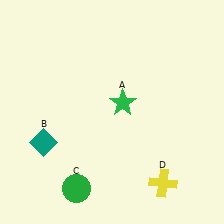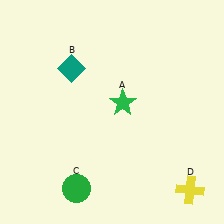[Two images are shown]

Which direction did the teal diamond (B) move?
The teal diamond (B) moved up.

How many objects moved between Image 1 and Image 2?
2 objects moved between the two images.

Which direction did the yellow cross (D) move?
The yellow cross (D) moved right.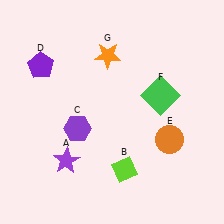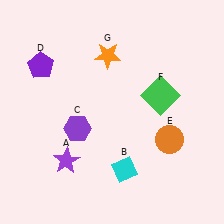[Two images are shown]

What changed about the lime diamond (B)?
In Image 1, B is lime. In Image 2, it changed to cyan.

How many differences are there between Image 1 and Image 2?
There is 1 difference between the two images.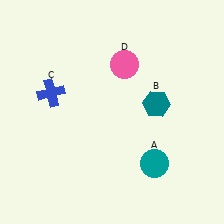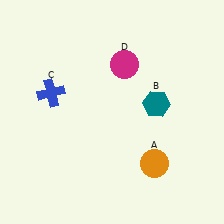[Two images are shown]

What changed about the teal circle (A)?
In Image 1, A is teal. In Image 2, it changed to orange.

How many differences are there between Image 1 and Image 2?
There are 2 differences between the two images.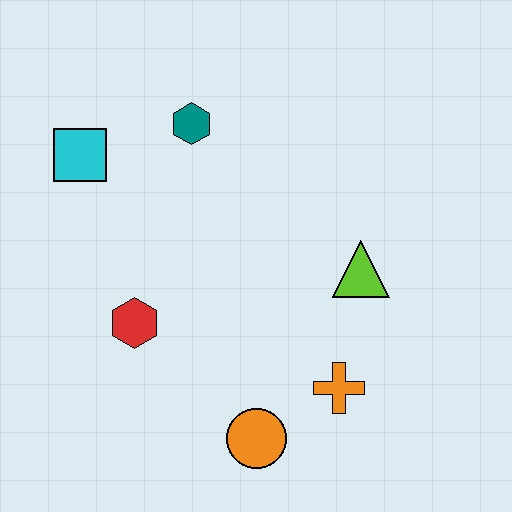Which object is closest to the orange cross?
The orange circle is closest to the orange cross.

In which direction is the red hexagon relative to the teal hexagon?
The red hexagon is below the teal hexagon.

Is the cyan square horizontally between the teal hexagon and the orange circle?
No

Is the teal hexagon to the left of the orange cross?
Yes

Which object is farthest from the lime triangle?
The cyan square is farthest from the lime triangle.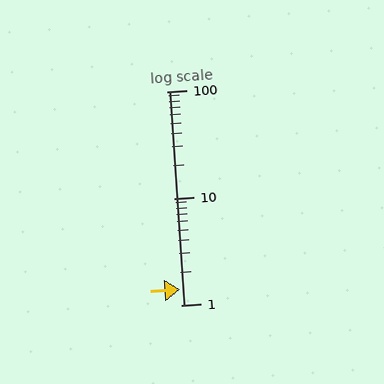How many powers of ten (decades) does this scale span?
The scale spans 2 decades, from 1 to 100.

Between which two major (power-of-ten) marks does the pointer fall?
The pointer is between 1 and 10.